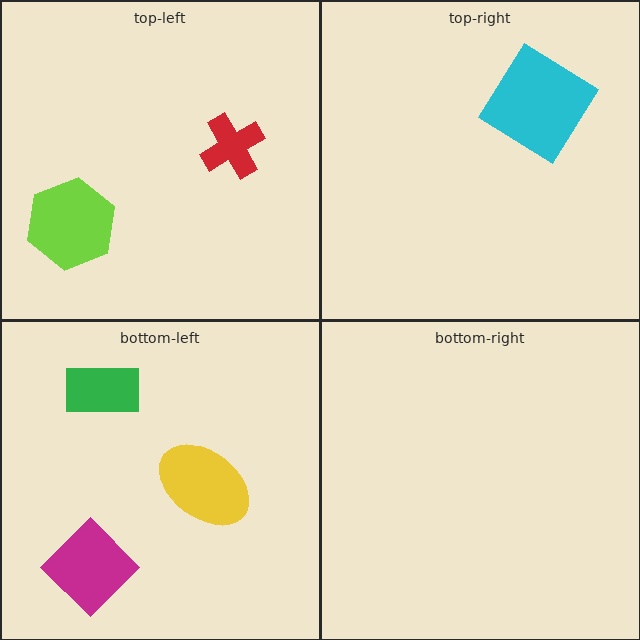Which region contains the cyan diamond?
The top-right region.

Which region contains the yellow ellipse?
The bottom-left region.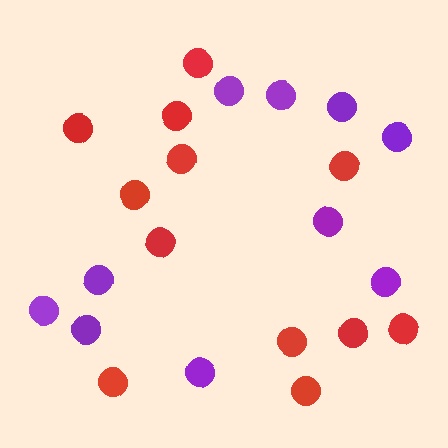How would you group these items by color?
There are 2 groups: one group of red circles (12) and one group of purple circles (10).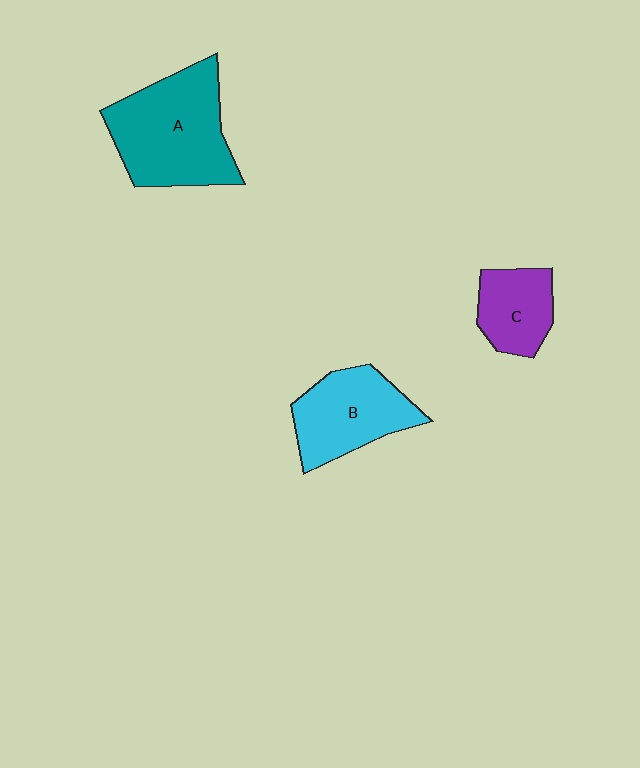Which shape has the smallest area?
Shape C (purple).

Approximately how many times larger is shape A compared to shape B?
Approximately 1.4 times.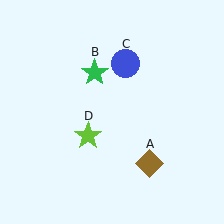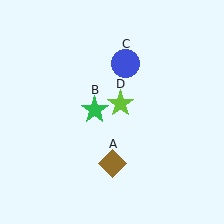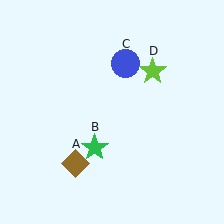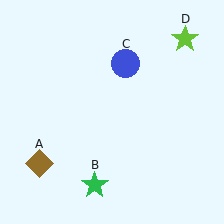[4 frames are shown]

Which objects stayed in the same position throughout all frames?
Blue circle (object C) remained stationary.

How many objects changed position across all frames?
3 objects changed position: brown diamond (object A), green star (object B), lime star (object D).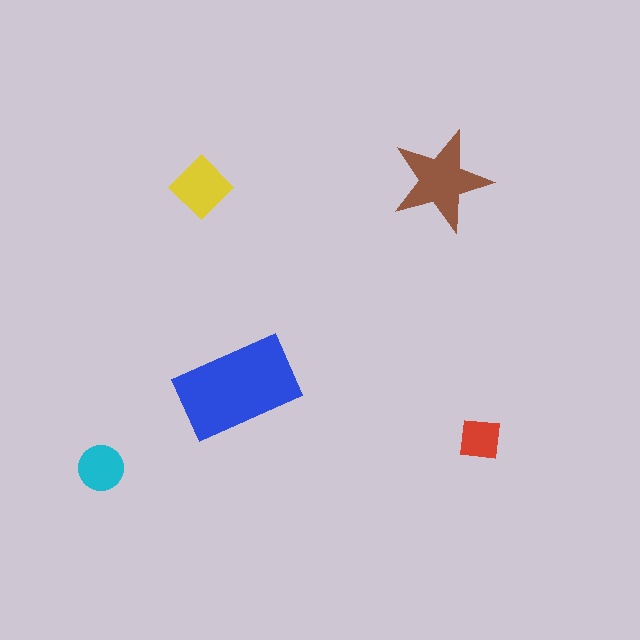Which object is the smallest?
The red square.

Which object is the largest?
The blue rectangle.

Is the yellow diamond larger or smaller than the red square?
Larger.